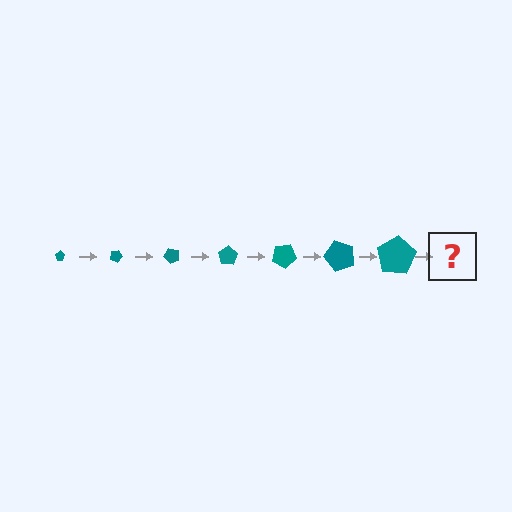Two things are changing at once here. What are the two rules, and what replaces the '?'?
The two rules are that the pentagon grows larger each step and it rotates 25 degrees each step. The '?' should be a pentagon, larger than the previous one and rotated 175 degrees from the start.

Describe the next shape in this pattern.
It should be a pentagon, larger than the previous one and rotated 175 degrees from the start.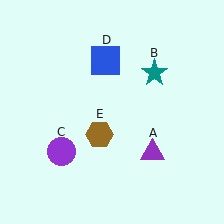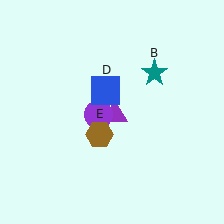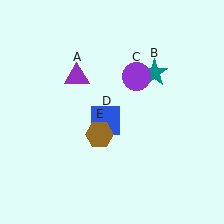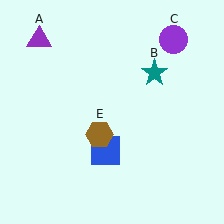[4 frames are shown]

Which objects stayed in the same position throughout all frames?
Teal star (object B) and brown hexagon (object E) remained stationary.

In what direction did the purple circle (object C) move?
The purple circle (object C) moved up and to the right.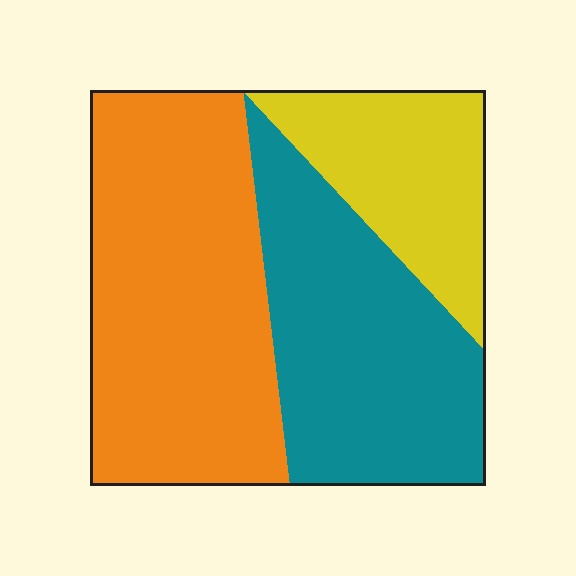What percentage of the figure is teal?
Teal covers 35% of the figure.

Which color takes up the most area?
Orange, at roughly 45%.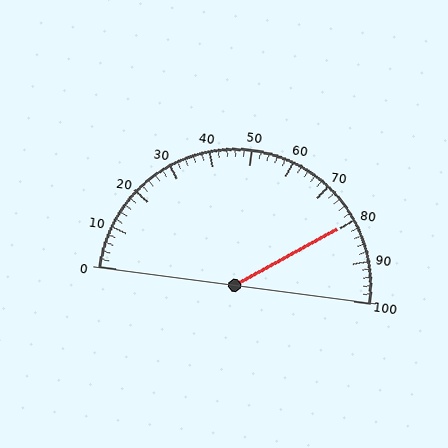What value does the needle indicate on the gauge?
The needle indicates approximately 80.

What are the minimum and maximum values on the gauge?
The gauge ranges from 0 to 100.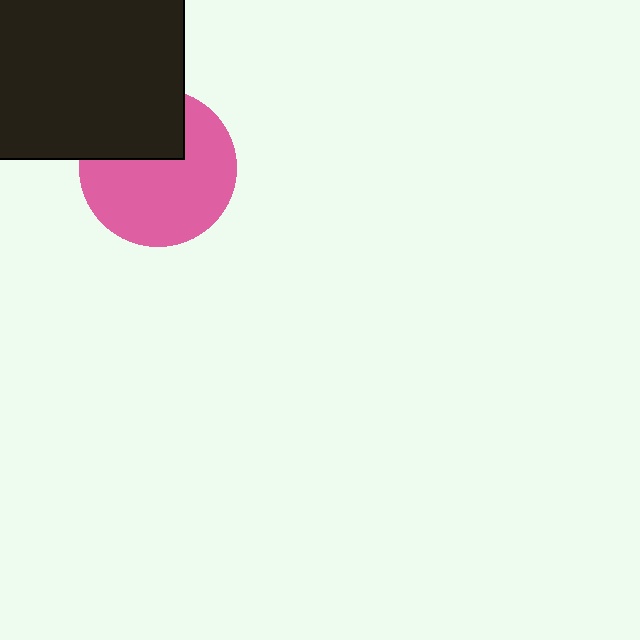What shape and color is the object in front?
The object in front is a black square.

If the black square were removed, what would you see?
You would see the complete pink circle.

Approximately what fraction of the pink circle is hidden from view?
Roughly 31% of the pink circle is hidden behind the black square.